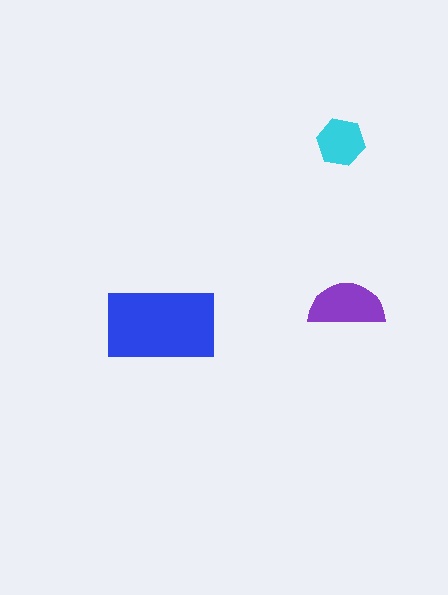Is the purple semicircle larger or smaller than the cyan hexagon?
Larger.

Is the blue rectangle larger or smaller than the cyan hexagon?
Larger.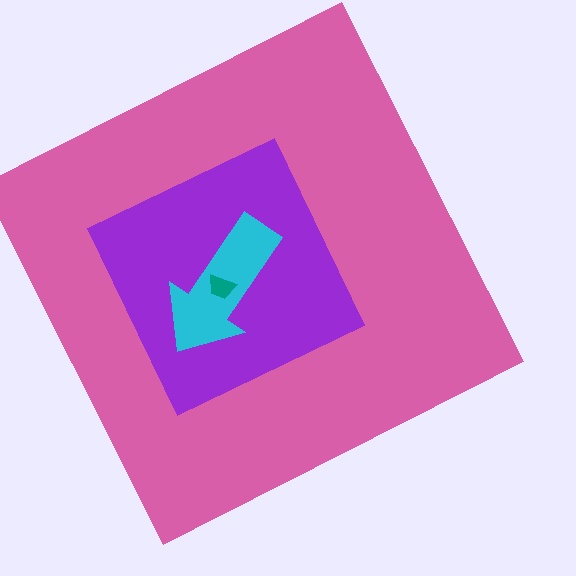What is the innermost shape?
The teal trapezoid.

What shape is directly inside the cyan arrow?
The teal trapezoid.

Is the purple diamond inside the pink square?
Yes.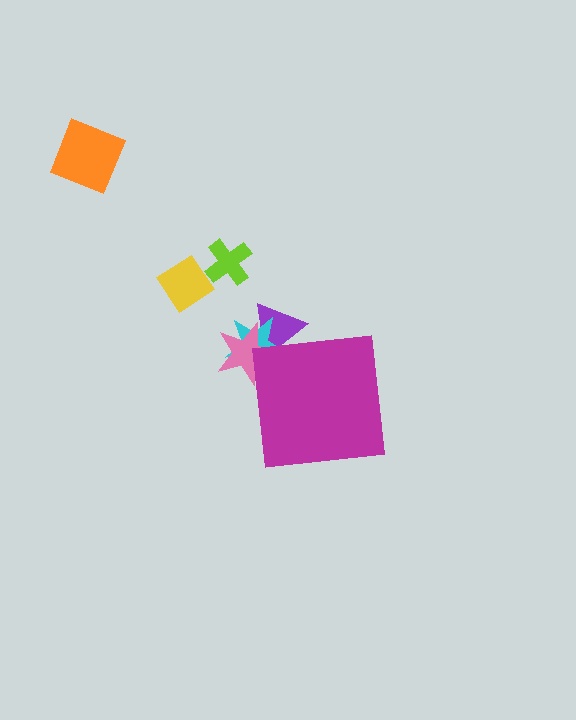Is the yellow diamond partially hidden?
No, the yellow diamond is fully visible.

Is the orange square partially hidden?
No, the orange square is fully visible.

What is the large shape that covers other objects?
A magenta square.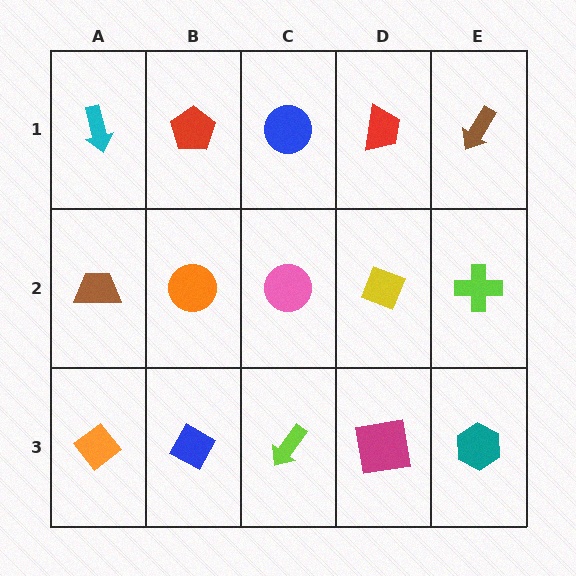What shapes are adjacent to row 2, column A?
A cyan arrow (row 1, column A), an orange diamond (row 3, column A), an orange circle (row 2, column B).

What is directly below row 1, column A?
A brown trapezoid.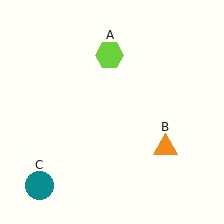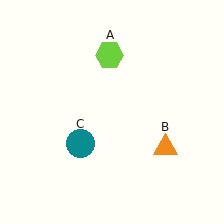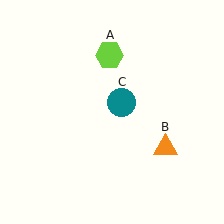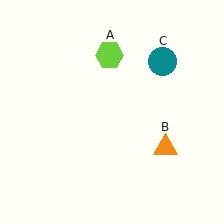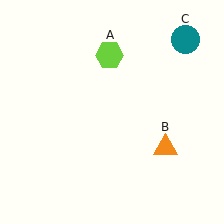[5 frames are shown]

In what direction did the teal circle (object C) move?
The teal circle (object C) moved up and to the right.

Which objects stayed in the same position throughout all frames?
Lime hexagon (object A) and orange triangle (object B) remained stationary.